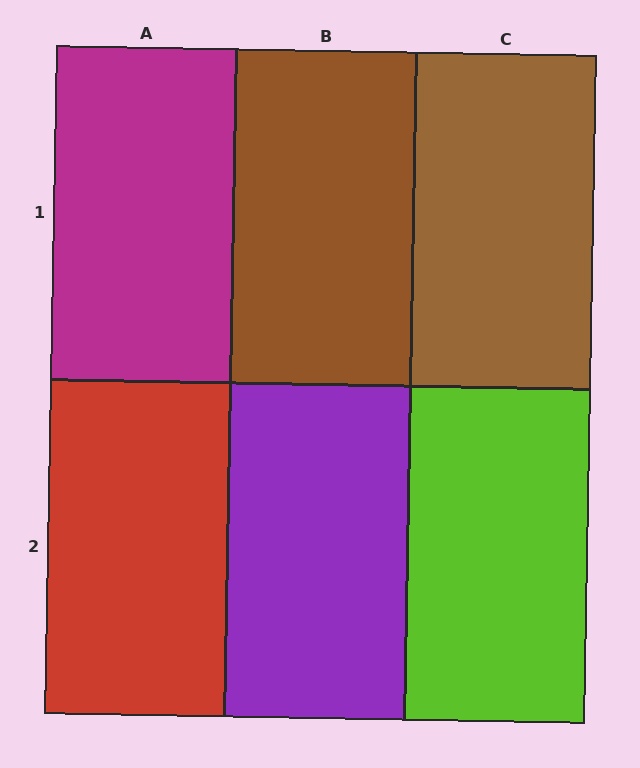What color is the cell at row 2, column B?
Purple.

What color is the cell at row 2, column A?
Red.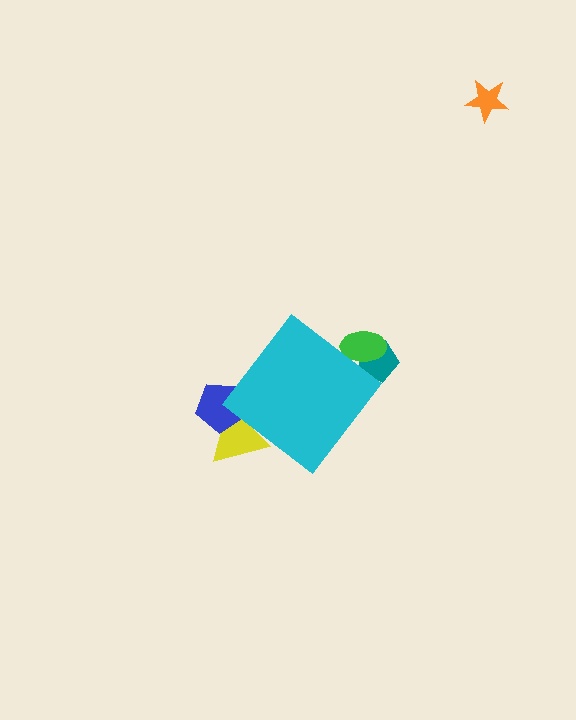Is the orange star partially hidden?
No, the orange star is fully visible.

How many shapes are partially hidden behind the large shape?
4 shapes are partially hidden.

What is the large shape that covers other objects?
A cyan diamond.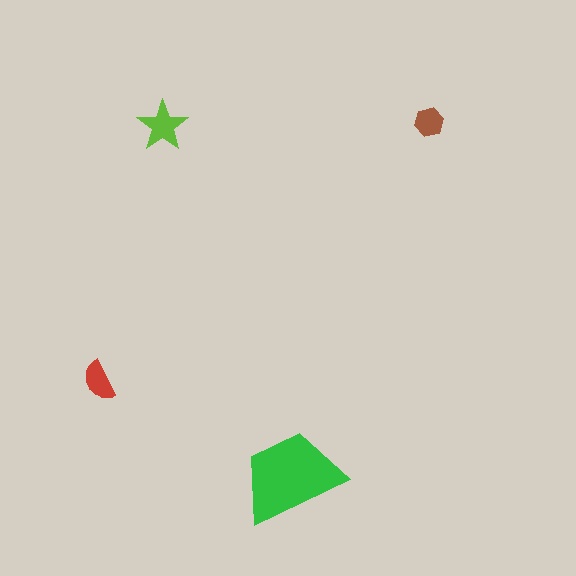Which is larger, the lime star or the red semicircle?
The lime star.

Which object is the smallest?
The brown hexagon.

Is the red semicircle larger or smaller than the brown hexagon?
Larger.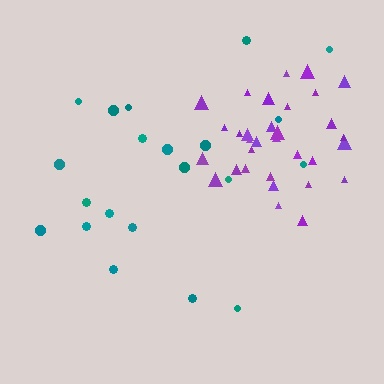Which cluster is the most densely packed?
Purple.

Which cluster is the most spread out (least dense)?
Teal.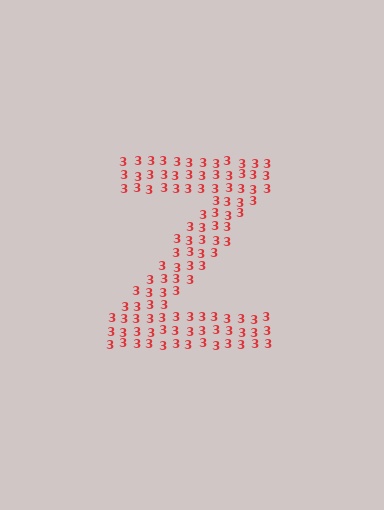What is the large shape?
The large shape is the letter Z.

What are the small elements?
The small elements are digit 3's.